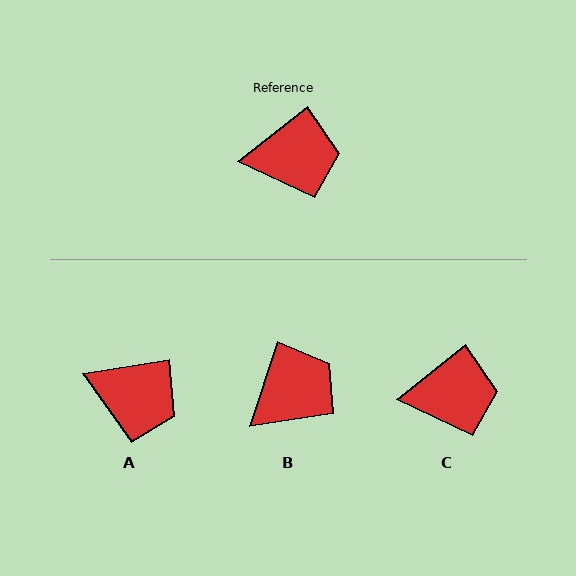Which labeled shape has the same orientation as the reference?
C.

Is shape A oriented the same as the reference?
No, it is off by about 29 degrees.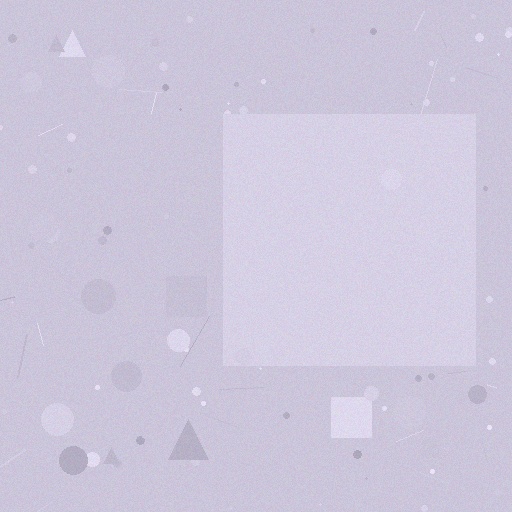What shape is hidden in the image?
A square is hidden in the image.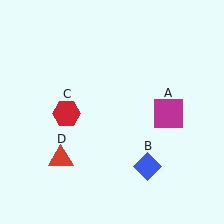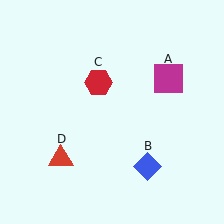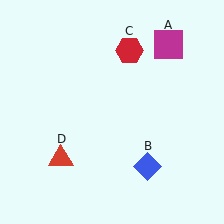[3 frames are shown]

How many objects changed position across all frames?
2 objects changed position: magenta square (object A), red hexagon (object C).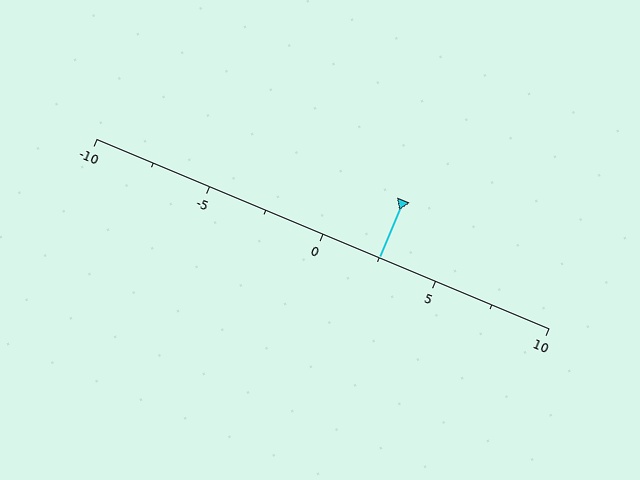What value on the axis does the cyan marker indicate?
The marker indicates approximately 2.5.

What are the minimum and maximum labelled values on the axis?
The axis runs from -10 to 10.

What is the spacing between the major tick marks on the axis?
The major ticks are spaced 5 apart.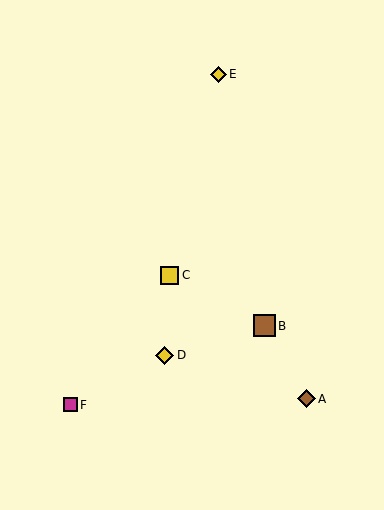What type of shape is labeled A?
Shape A is a brown diamond.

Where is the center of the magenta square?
The center of the magenta square is at (70, 405).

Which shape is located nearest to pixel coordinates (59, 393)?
The magenta square (labeled F) at (70, 405) is nearest to that location.